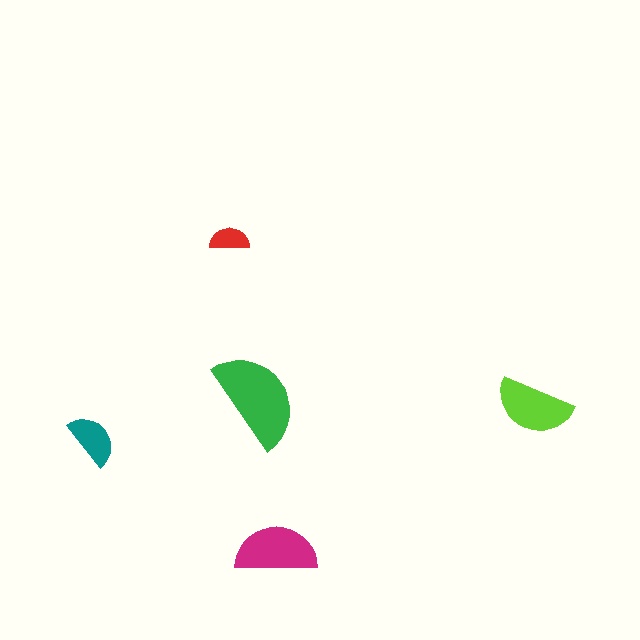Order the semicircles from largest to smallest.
the green one, the magenta one, the lime one, the teal one, the red one.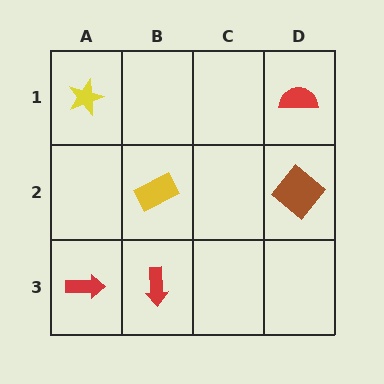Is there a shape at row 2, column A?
No, that cell is empty.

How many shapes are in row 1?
2 shapes.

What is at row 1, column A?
A yellow star.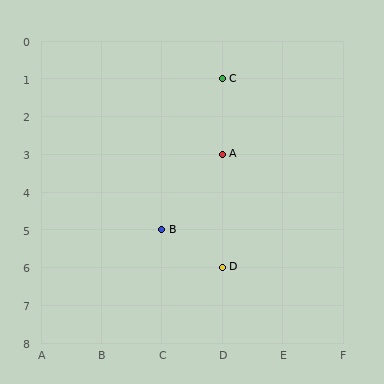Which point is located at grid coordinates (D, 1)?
Point C is at (D, 1).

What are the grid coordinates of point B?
Point B is at grid coordinates (C, 5).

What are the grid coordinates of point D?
Point D is at grid coordinates (D, 6).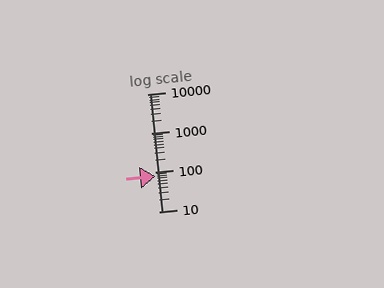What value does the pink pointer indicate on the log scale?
The pointer indicates approximately 82.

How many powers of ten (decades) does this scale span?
The scale spans 3 decades, from 10 to 10000.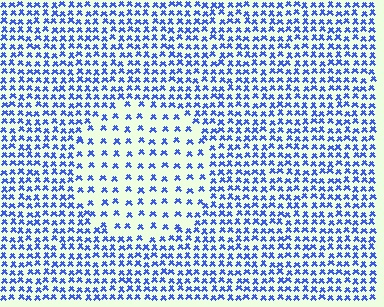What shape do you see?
I see a circle.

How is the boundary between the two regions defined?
The boundary is defined by a change in element density (approximately 2.1x ratio). All elements are the same color, size, and shape.